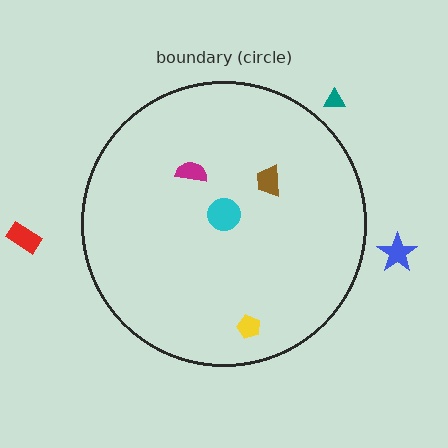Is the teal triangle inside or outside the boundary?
Outside.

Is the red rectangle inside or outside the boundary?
Outside.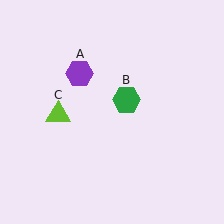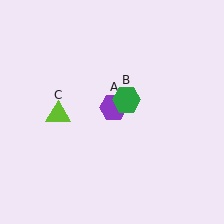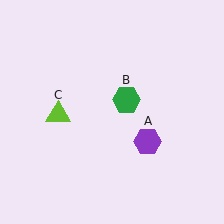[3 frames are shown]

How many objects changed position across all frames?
1 object changed position: purple hexagon (object A).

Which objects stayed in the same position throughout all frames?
Green hexagon (object B) and lime triangle (object C) remained stationary.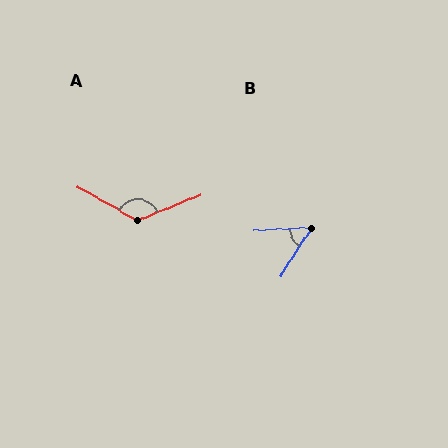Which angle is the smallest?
B, at approximately 54 degrees.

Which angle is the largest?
A, at approximately 128 degrees.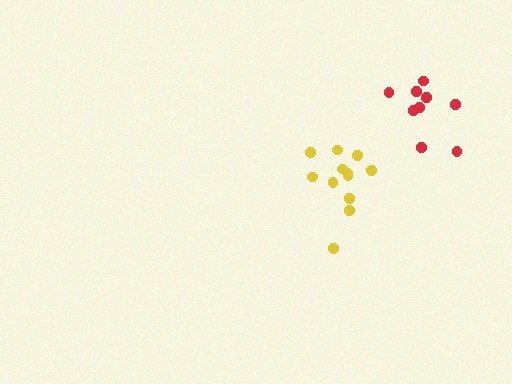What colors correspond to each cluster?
The clusters are colored: red, yellow.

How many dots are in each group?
Group 1: 9 dots, Group 2: 12 dots (21 total).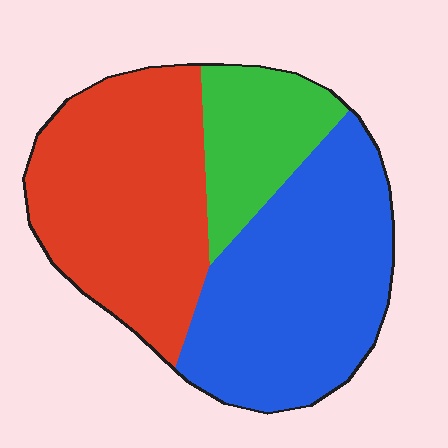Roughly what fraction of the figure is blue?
Blue takes up about two fifths (2/5) of the figure.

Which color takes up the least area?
Green, at roughly 15%.